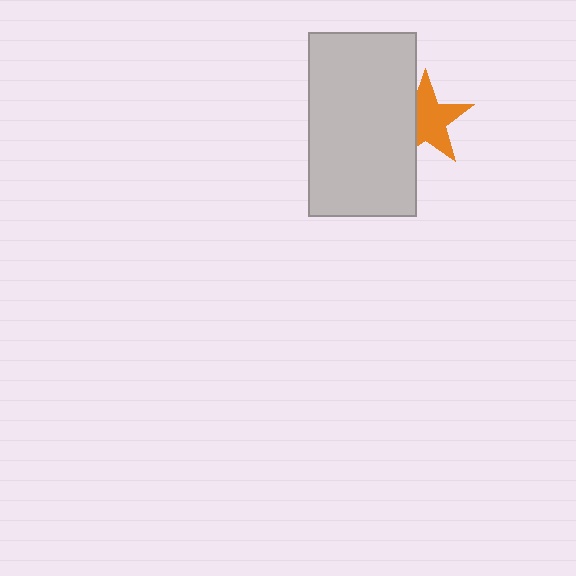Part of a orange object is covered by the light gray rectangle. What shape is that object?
It is a star.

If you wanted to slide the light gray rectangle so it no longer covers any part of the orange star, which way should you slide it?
Slide it left — that is the most direct way to separate the two shapes.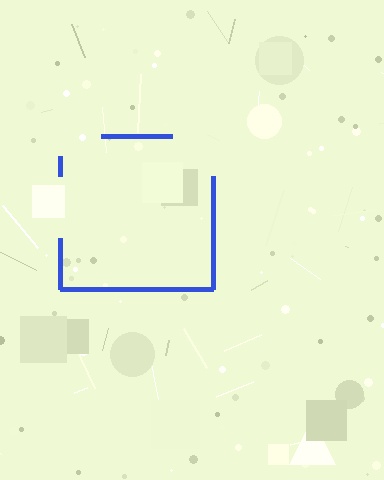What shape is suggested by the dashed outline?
The dashed outline suggests a square.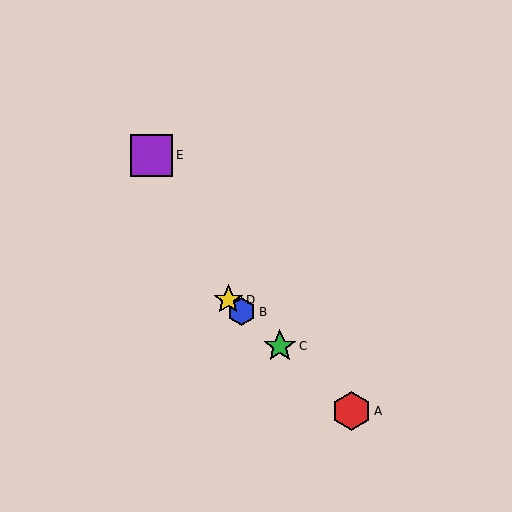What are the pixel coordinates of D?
Object D is at (228, 300).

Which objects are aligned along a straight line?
Objects A, B, C, D are aligned along a straight line.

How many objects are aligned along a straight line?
4 objects (A, B, C, D) are aligned along a straight line.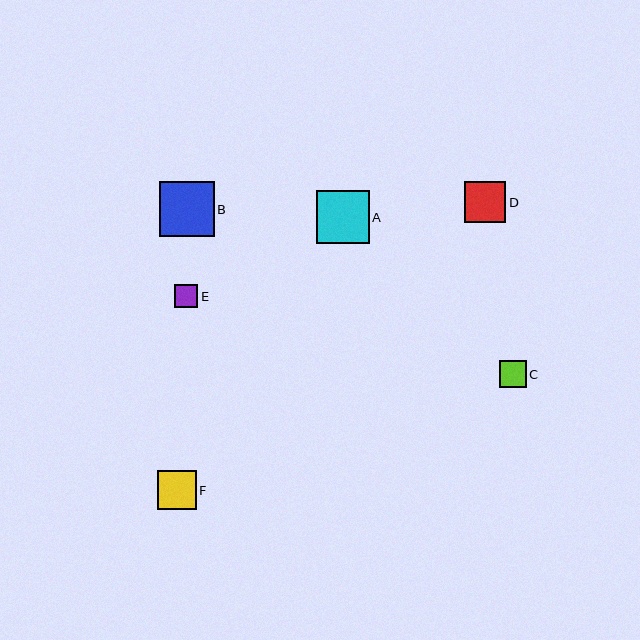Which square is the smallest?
Square E is the smallest with a size of approximately 23 pixels.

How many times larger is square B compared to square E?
Square B is approximately 2.4 times the size of square E.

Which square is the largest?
Square B is the largest with a size of approximately 55 pixels.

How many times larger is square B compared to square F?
Square B is approximately 1.4 times the size of square F.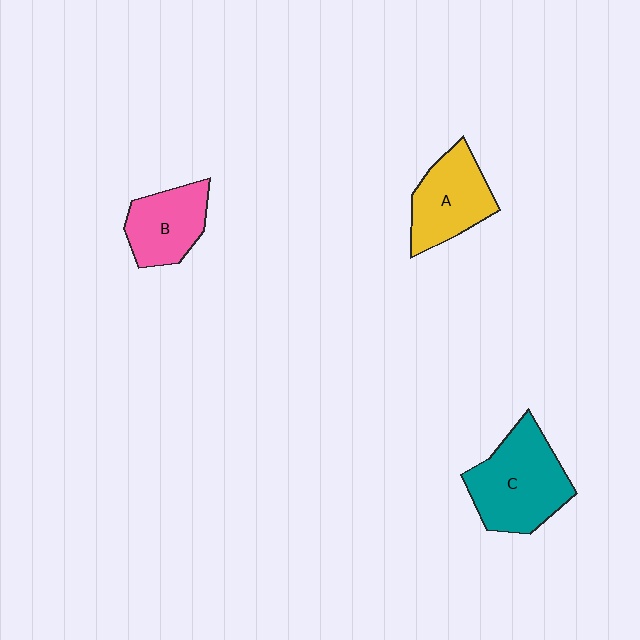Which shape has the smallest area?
Shape B (pink).